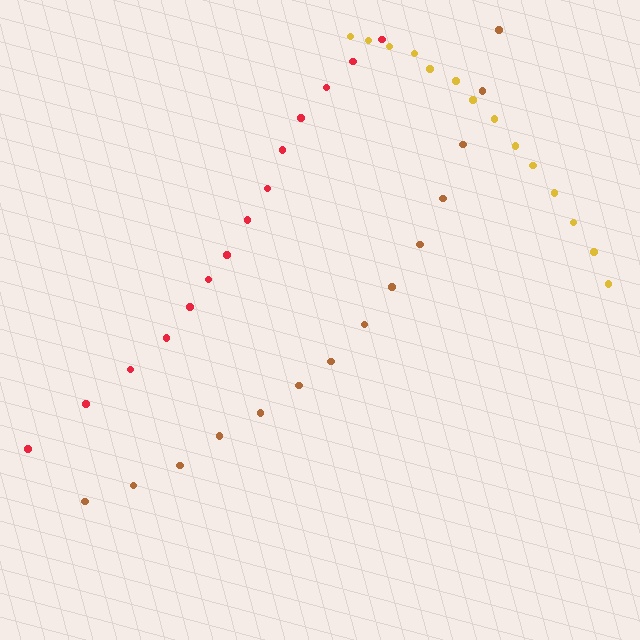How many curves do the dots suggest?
There are 3 distinct paths.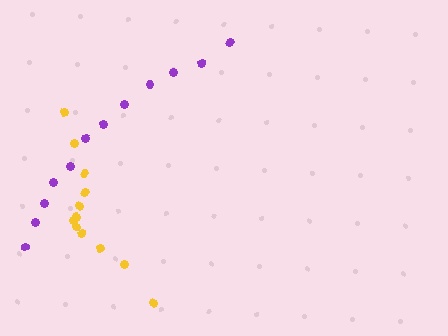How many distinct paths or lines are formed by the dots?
There are 2 distinct paths.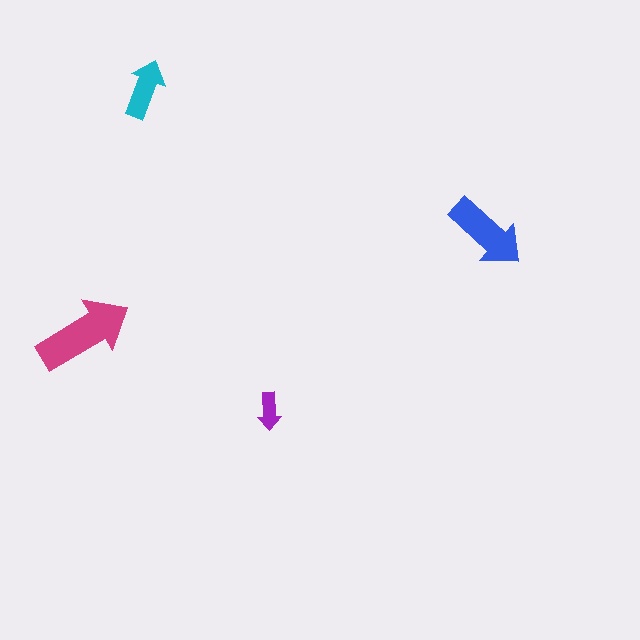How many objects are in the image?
There are 4 objects in the image.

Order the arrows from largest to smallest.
the magenta one, the blue one, the cyan one, the purple one.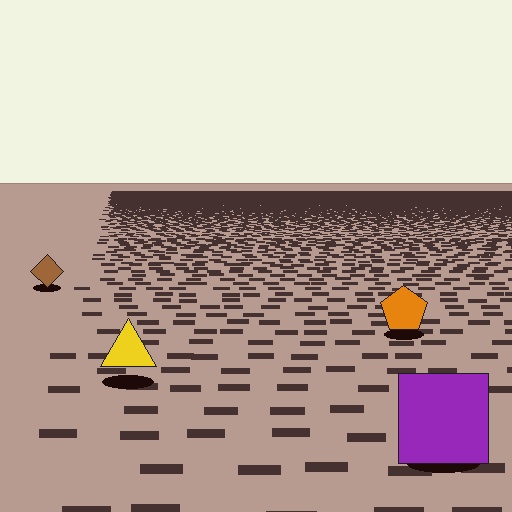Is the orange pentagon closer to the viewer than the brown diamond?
Yes. The orange pentagon is closer — you can tell from the texture gradient: the ground texture is coarser near it.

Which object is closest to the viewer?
The purple square is closest. The texture marks near it are larger and more spread out.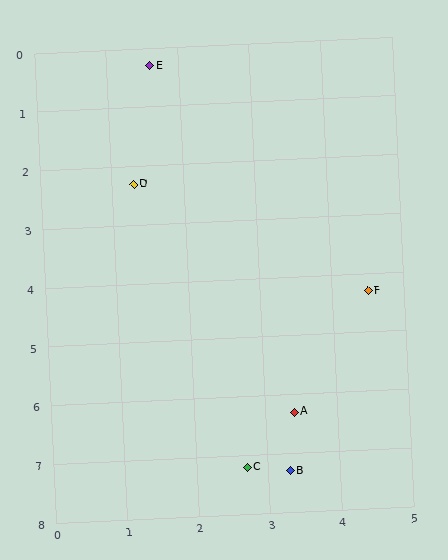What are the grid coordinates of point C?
Point C is at approximately (2.7, 7.2).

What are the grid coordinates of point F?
Point F is at approximately (4.5, 4.3).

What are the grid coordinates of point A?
Point A is at approximately (3.4, 6.3).